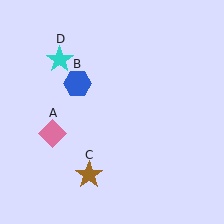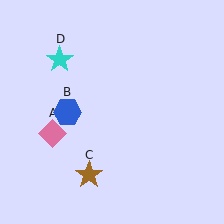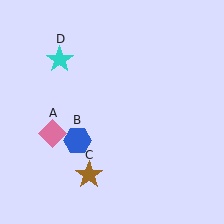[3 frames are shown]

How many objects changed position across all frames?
1 object changed position: blue hexagon (object B).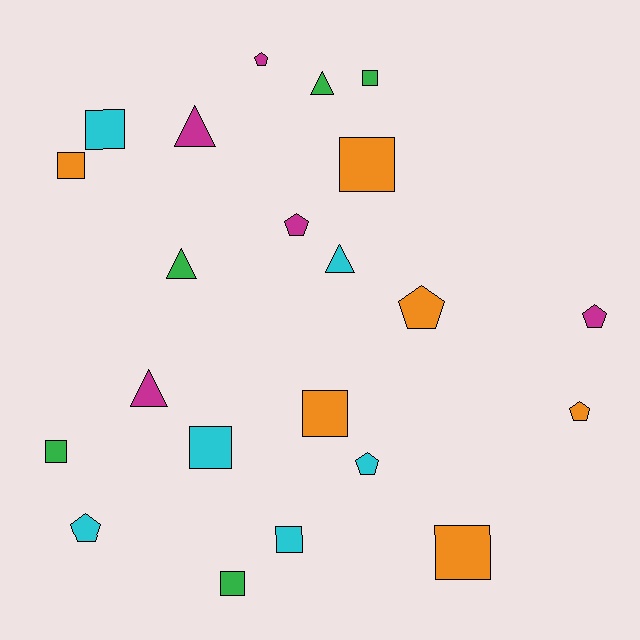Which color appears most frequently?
Orange, with 6 objects.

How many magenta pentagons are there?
There are 3 magenta pentagons.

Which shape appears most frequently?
Square, with 10 objects.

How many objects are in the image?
There are 22 objects.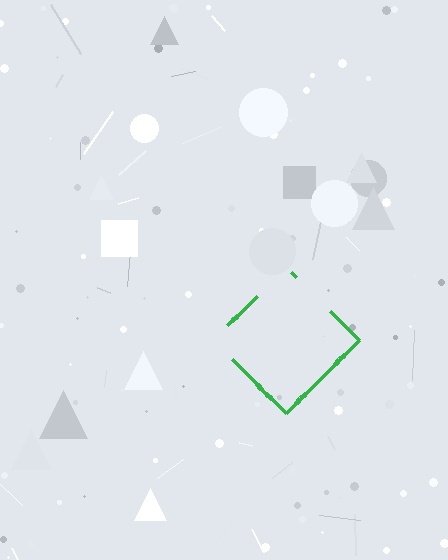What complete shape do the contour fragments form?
The contour fragments form a diamond.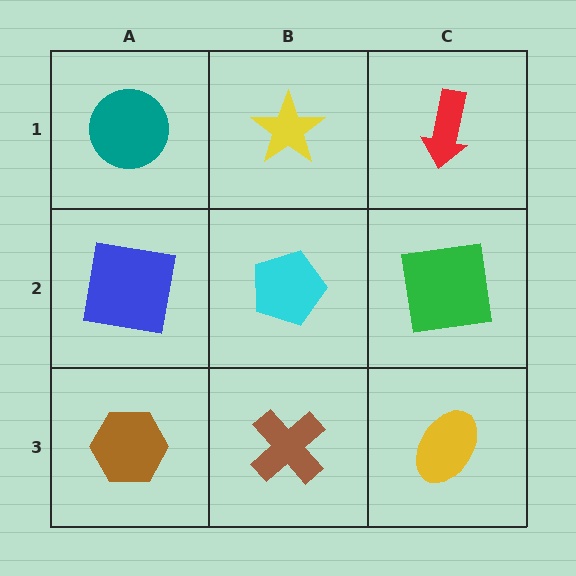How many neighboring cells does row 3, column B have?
3.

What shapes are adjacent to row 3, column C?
A green square (row 2, column C), a brown cross (row 3, column B).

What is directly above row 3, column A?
A blue square.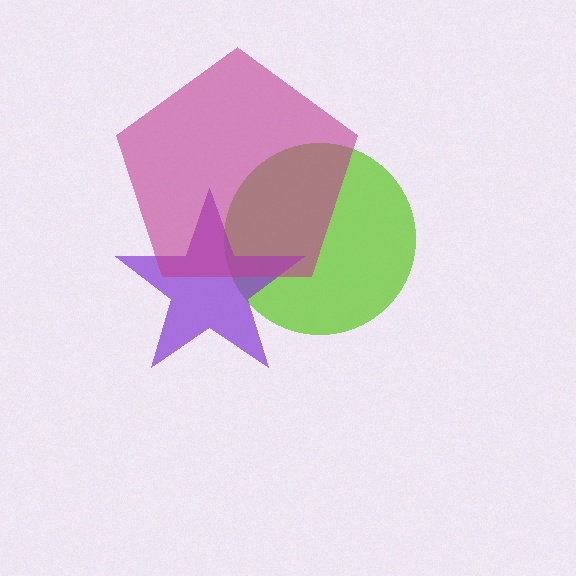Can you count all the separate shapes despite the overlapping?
Yes, there are 3 separate shapes.